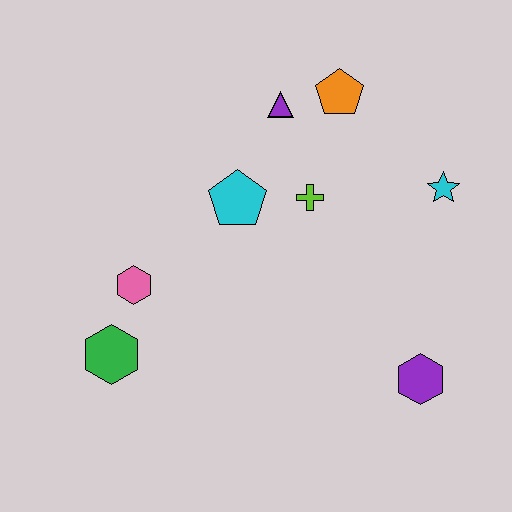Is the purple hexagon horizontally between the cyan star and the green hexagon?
Yes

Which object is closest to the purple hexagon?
The cyan star is closest to the purple hexagon.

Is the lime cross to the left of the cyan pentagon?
No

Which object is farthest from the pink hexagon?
The cyan star is farthest from the pink hexagon.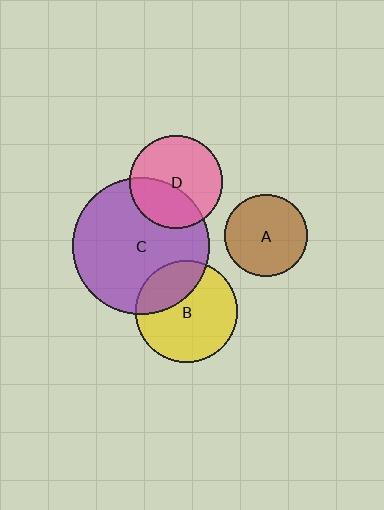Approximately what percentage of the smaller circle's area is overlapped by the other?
Approximately 30%.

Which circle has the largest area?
Circle C (purple).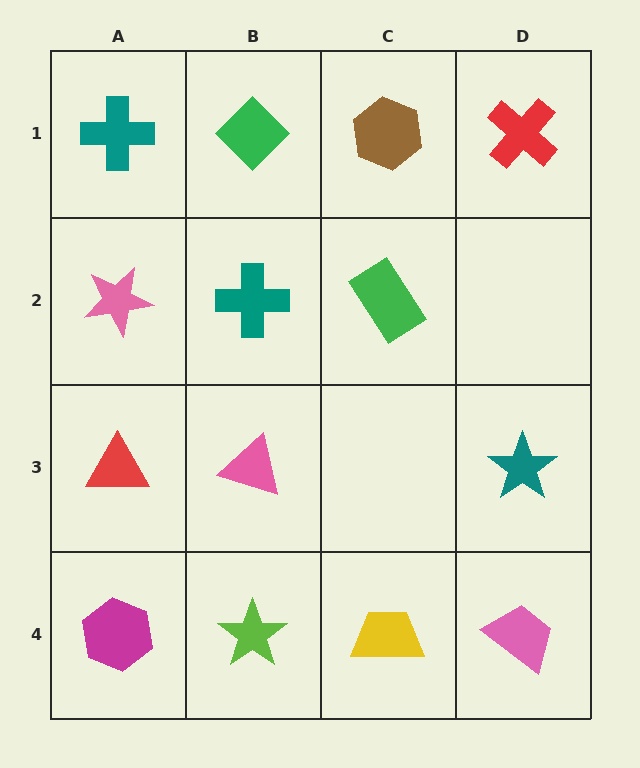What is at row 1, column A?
A teal cross.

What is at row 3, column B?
A pink triangle.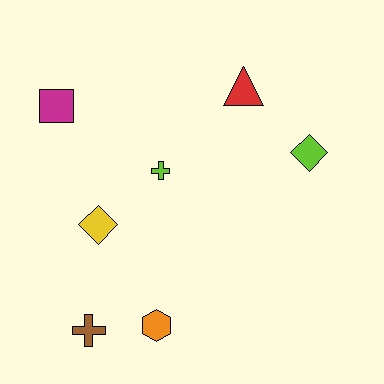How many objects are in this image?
There are 7 objects.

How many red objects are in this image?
There is 1 red object.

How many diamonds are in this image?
There are 2 diamonds.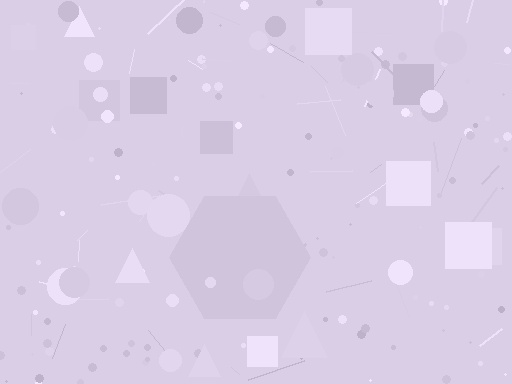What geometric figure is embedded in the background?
A hexagon is embedded in the background.